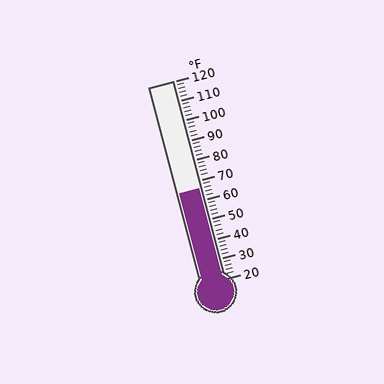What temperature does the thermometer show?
The thermometer shows approximately 66°F.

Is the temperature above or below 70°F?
The temperature is below 70°F.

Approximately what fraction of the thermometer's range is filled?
The thermometer is filled to approximately 45% of its range.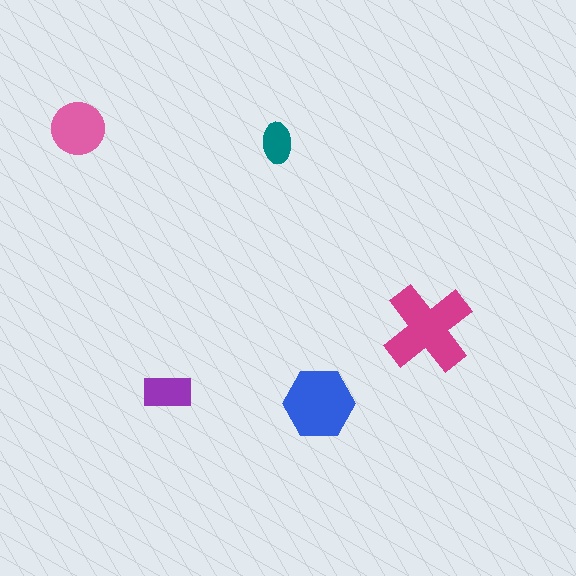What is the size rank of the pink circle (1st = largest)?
3rd.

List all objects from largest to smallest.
The magenta cross, the blue hexagon, the pink circle, the purple rectangle, the teal ellipse.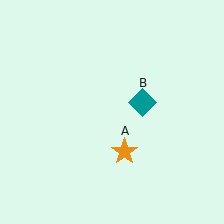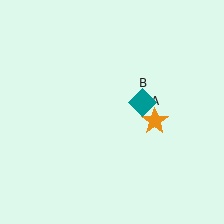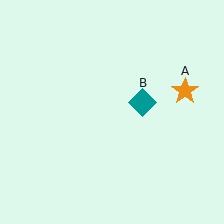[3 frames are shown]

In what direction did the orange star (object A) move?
The orange star (object A) moved up and to the right.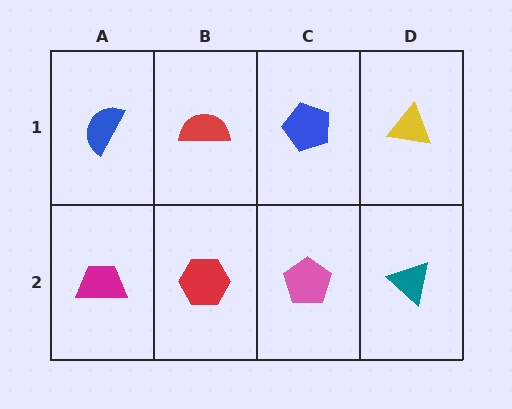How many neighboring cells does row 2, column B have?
3.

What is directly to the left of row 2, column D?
A pink pentagon.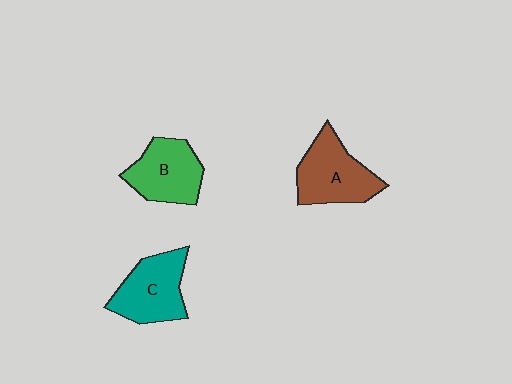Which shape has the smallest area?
Shape B (green).